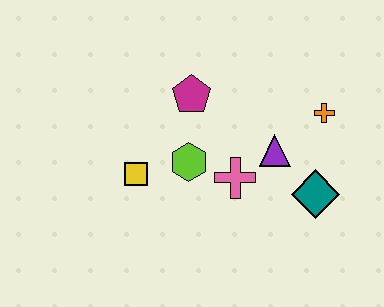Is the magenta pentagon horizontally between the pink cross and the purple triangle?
No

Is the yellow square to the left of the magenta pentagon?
Yes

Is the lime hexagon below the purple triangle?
Yes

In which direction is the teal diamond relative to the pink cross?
The teal diamond is to the right of the pink cross.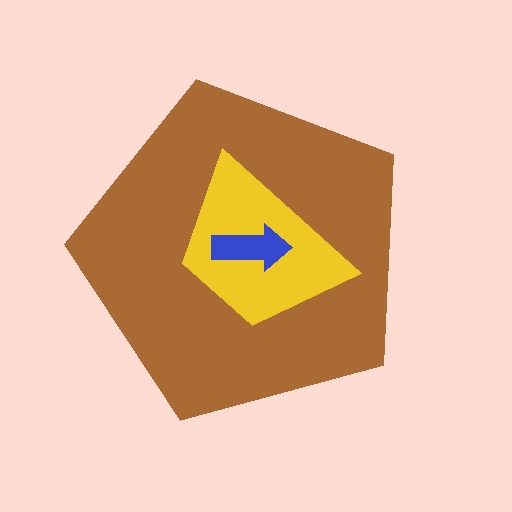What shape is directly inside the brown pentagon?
The yellow trapezoid.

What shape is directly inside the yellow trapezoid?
The blue arrow.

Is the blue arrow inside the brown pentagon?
Yes.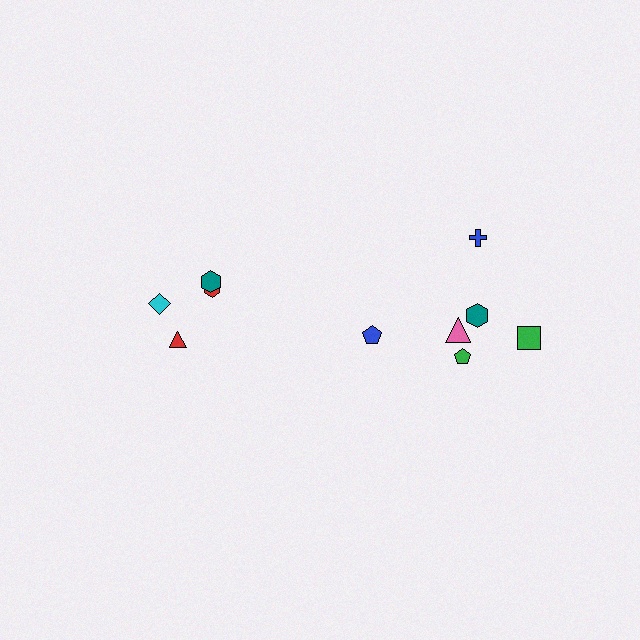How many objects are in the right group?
There are 6 objects.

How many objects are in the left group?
There are 4 objects.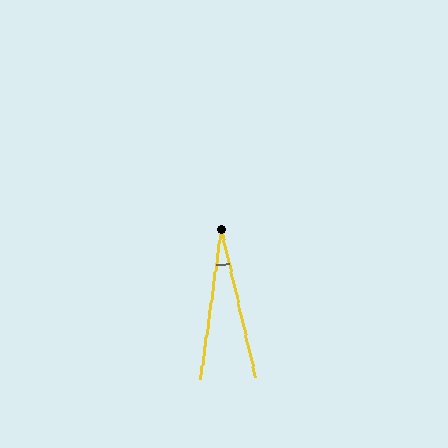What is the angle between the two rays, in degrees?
Approximately 21 degrees.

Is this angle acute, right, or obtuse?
It is acute.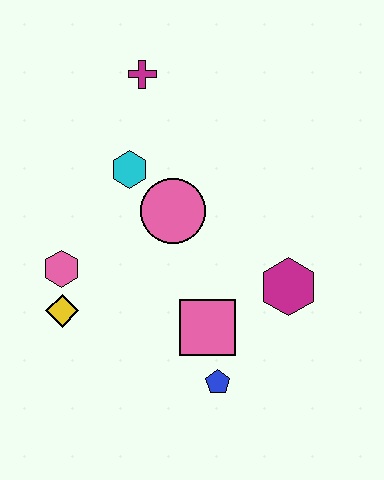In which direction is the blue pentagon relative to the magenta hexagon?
The blue pentagon is below the magenta hexagon.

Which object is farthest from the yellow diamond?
The magenta cross is farthest from the yellow diamond.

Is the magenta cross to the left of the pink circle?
Yes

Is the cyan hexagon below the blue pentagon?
No